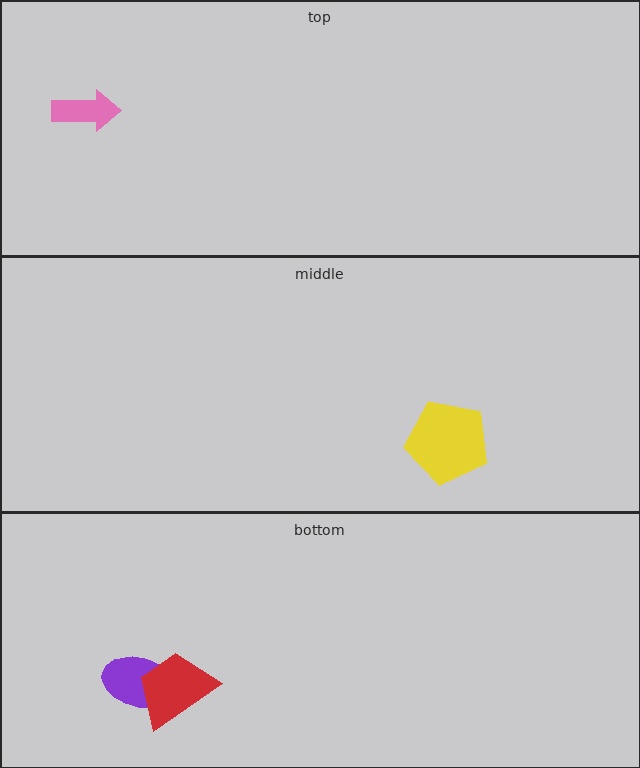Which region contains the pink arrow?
The top region.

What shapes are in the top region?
The pink arrow.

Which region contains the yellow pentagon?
The middle region.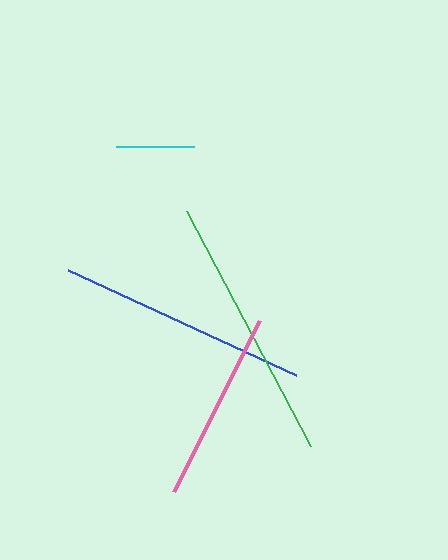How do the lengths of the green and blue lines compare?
The green and blue lines are approximately the same length.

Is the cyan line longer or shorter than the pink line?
The pink line is longer than the cyan line.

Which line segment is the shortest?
The cyan line is the shortest at approximately 78 pixels.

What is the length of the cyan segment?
The cyan segment is approximately 78 pixels long.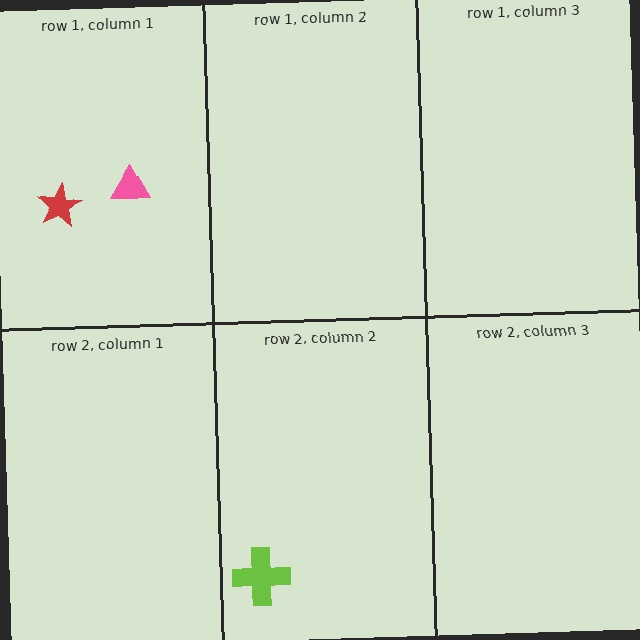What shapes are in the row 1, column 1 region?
The pink triangle, the red star.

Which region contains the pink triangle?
The row 1, column 1 region.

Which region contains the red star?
The row 1, column 1 region.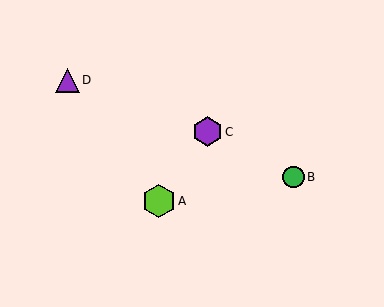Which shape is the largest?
The lime hexagon (labeled A) is the largest.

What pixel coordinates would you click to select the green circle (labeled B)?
Click at (293, 177) to select the green circle B.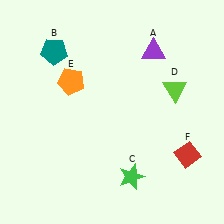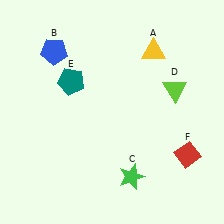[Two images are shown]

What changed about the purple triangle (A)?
In Image 1, A is purple. In Image 2, it changed to yellow.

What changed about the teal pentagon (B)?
In Image 1, B is teal. In Image 2, it changed to blue.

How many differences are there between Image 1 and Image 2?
There are 3 differences between the two images.